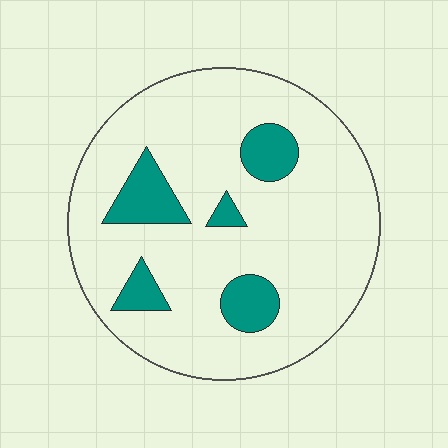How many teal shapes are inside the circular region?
5.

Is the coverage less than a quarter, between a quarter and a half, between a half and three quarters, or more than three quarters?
Less than a quarter.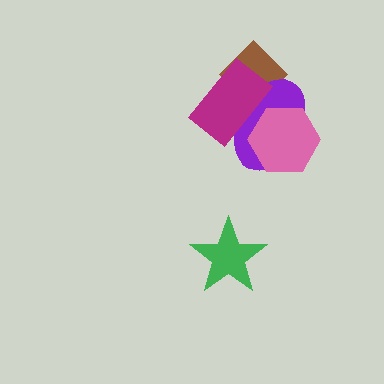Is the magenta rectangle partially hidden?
Yes, it is partially covered by another shape.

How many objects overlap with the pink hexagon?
2 objects overlap with the pink hexagon.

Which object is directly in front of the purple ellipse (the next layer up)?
The magenta rectangle is directly in front of the purple ellipse.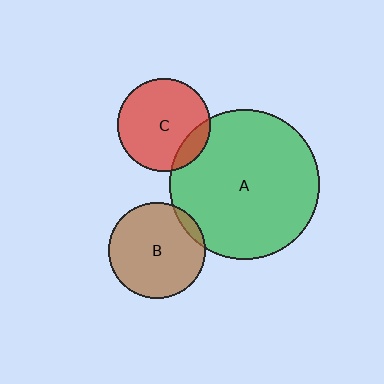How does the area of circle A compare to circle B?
Approximately 2.4 times.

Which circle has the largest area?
Circle A (green).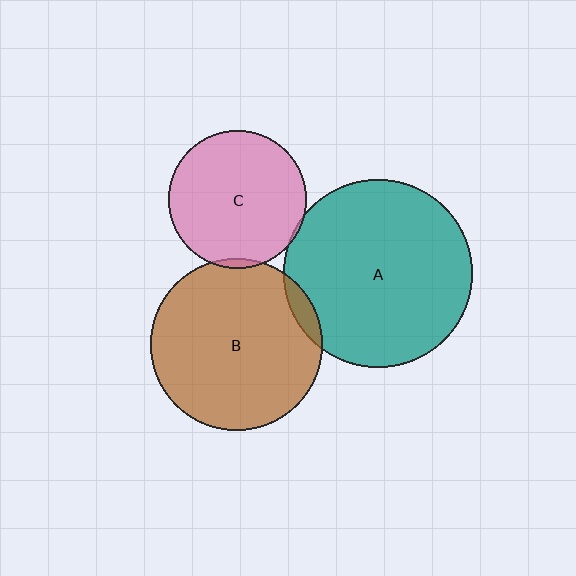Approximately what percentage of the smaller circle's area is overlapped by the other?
Approximately 5%.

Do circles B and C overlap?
Yes.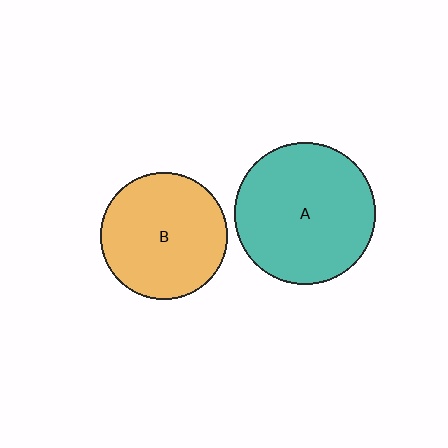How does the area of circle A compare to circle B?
Approximately 1.2 times.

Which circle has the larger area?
Circle A (teal).